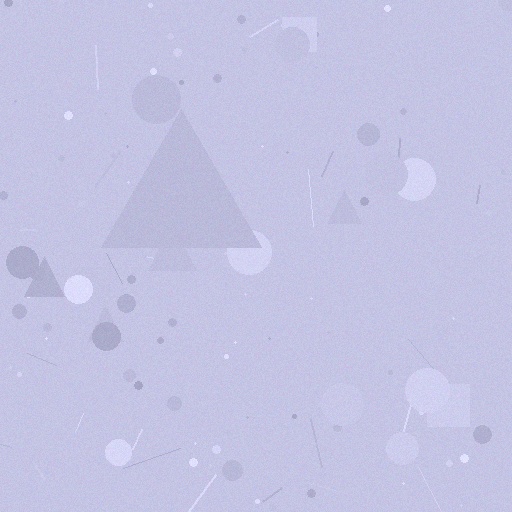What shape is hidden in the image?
A triangle is hidden in the image.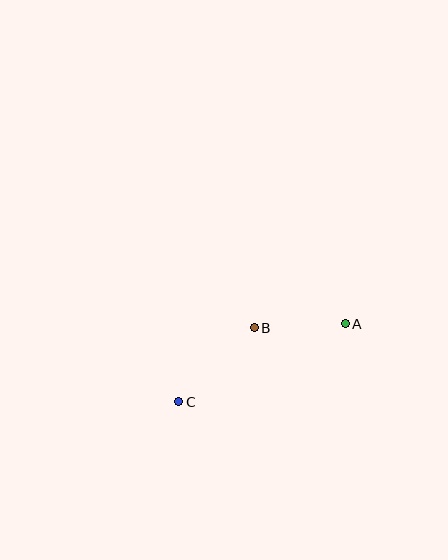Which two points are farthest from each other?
Points A and C are farthest from each other.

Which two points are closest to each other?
Points A and B are closest to each other.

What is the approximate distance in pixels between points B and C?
The distance between B and C is approximately 106 pixels.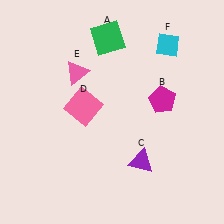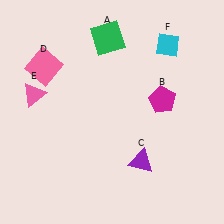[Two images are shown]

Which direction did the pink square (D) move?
The pink square (D) moved up.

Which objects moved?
The objects that moved are: the pink square (D), the pink triangle (E).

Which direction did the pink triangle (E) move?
The pink triangle (E) moved left.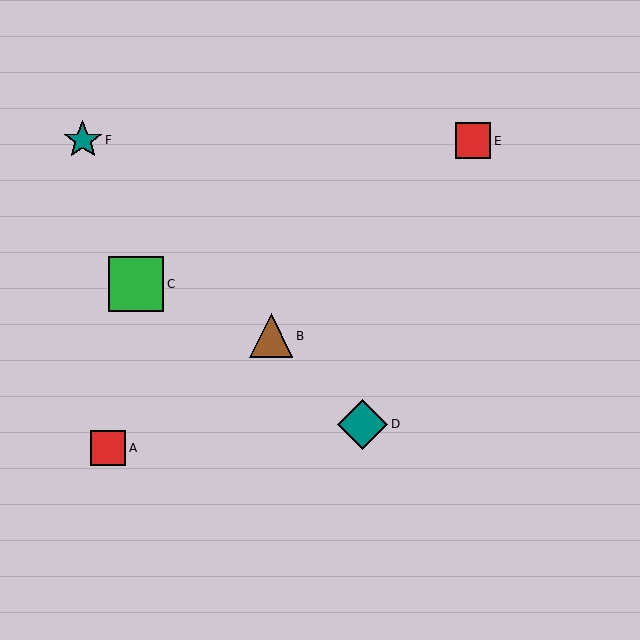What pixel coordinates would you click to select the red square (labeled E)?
Click at (473, 141) to select the red square E.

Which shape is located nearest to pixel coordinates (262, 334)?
The brown triangle (labeled B) at (271, 336) is nearest to that location.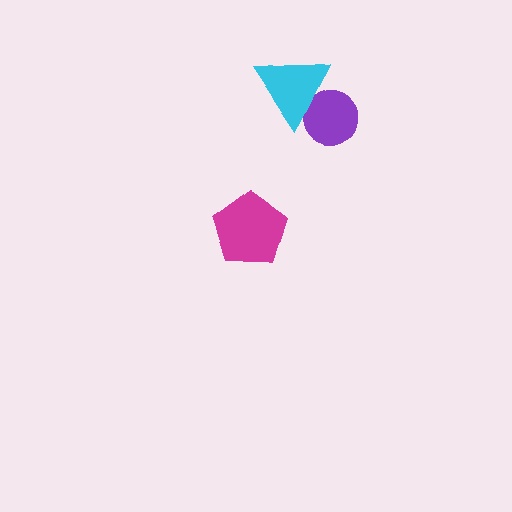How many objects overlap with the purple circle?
1 object overlaps with the purple circle.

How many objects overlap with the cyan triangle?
1 object overlaps with the cyan triangle.